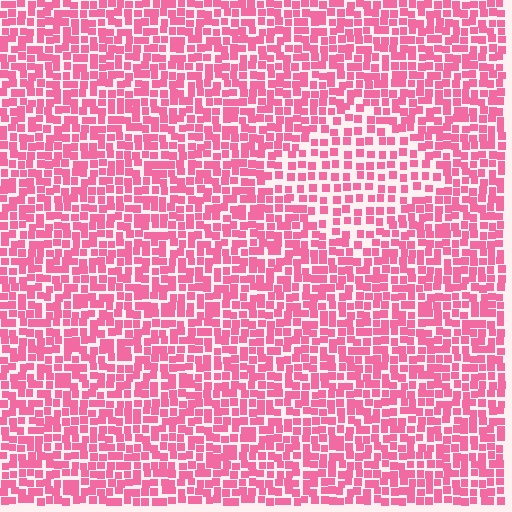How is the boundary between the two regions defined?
The boundary is defined by a change in element density (approximately 1.7x ratio). All elements are the same color, size, and shape.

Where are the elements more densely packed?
The elements are more densely packed outside the diamond boundary.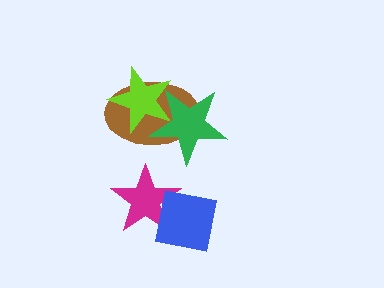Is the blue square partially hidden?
No, no other shape covers it.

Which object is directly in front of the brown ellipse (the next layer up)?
The lime star is directly in front of the brown ellipse.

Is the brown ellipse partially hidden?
Yes, it is partially covered by another shape.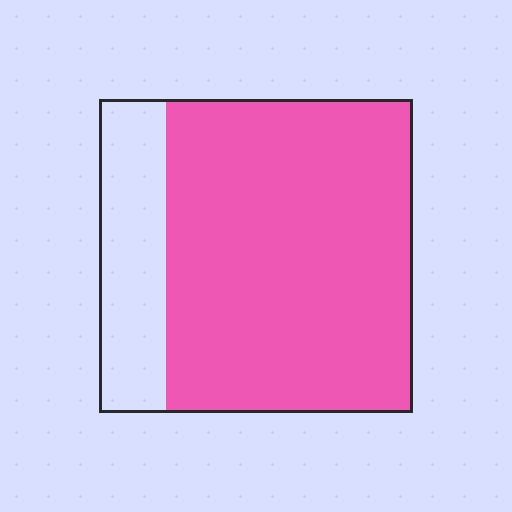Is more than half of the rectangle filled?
Yes.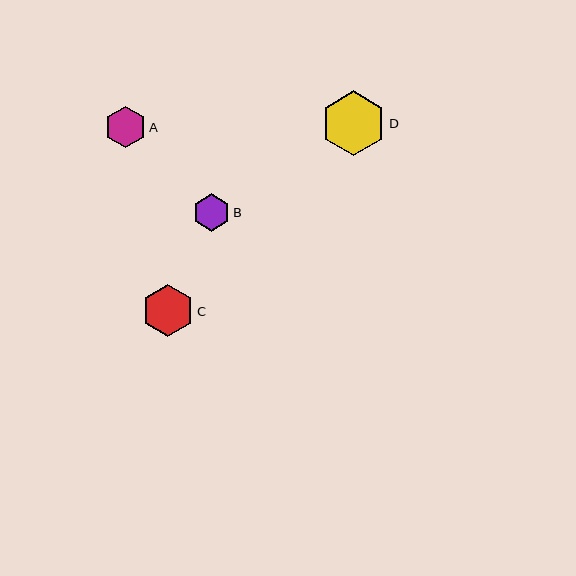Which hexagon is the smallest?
Hexagon B is the smallest with a size of approximately 38 pixels.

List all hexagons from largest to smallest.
From largest to smallest: D, C, A, B.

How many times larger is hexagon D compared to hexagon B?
Hexagon D is approximately 1.7 times the size of hexagon B.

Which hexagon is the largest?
Hexagon D is the largest with a size of approximately 65 pixels.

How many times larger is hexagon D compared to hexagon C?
Hexagon D is approximately 1.3 times the size of hexagon C.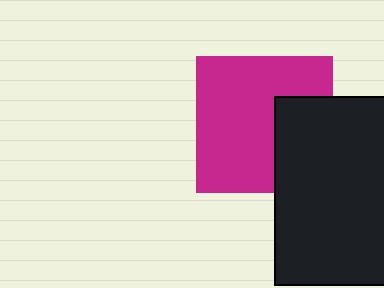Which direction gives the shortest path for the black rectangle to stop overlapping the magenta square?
Moving right gives the shortest separation.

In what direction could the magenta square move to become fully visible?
The magenta square could move left. That would shift it out from behind the black rectangle entirely.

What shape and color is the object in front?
The object in front is a black rectangle.